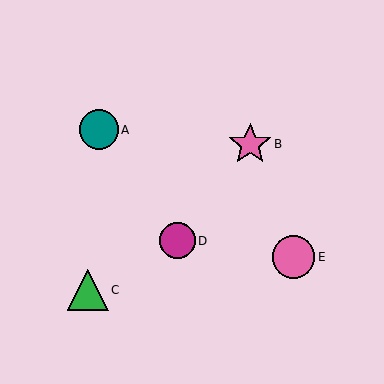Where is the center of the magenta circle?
The center of the magenta circle is at (177, 241).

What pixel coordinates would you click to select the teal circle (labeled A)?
Click at (99, 130) to select the teal circle A.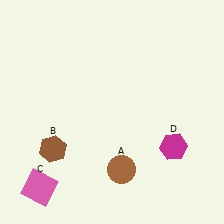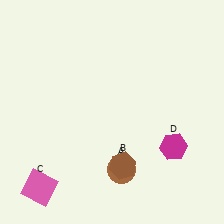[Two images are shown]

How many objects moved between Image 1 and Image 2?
1 object moved between the two images.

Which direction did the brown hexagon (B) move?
The brown hexagon (B) moved right.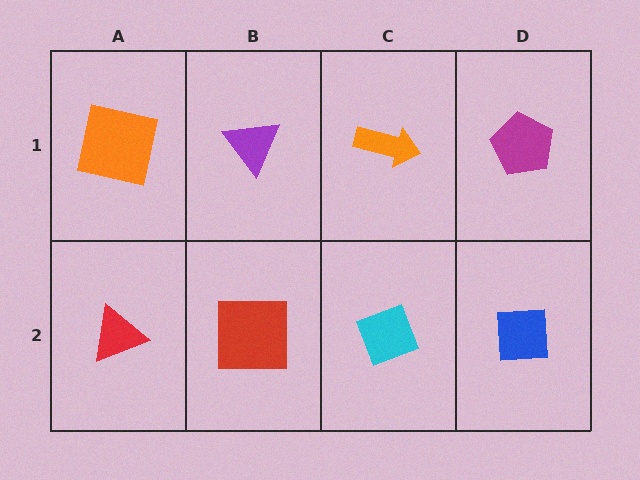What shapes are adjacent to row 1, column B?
A red square (row 2, column B), an orange square (row 1, column A), an orange arrow (row 1, column C).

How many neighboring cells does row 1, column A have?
2.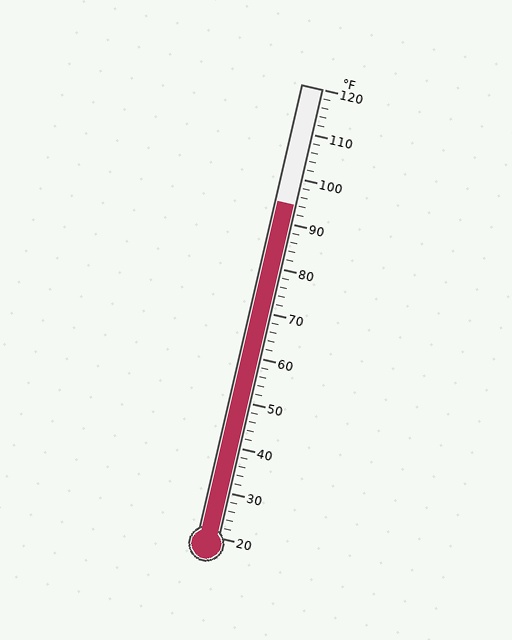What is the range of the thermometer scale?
The thermometer scale ranges from 20°F to 120°F.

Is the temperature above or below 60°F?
The temperature is above 60°F.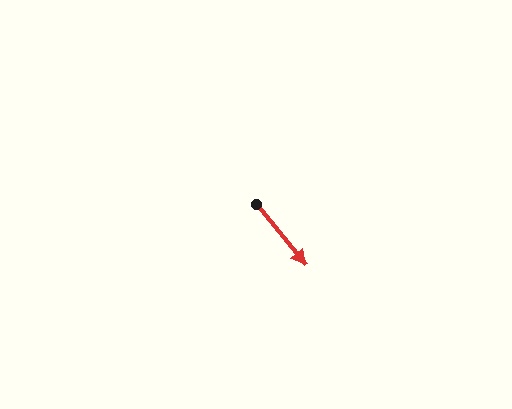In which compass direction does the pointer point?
Southeast.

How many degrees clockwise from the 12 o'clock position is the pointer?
Approximately 141 degrees.